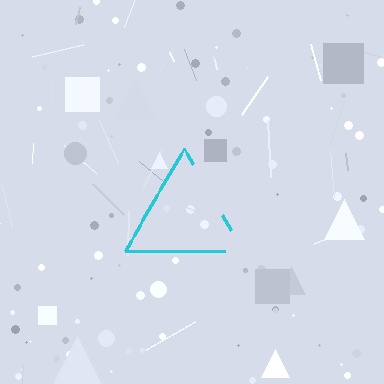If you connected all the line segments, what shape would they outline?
They would outline a triangle.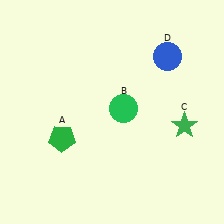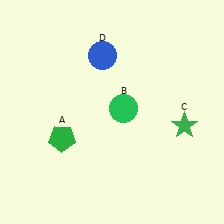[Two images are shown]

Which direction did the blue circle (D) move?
The blue circle (D) moved left.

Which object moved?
The blue circle (D) moved left.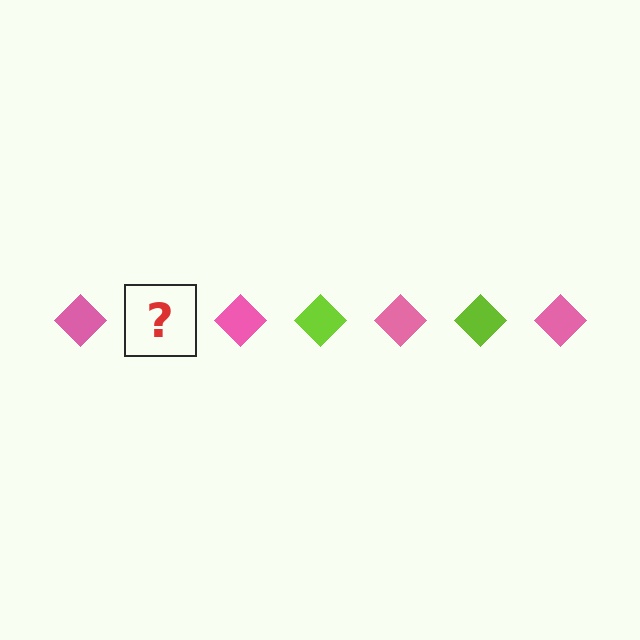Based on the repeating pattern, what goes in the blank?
The blank should be a lime diamond.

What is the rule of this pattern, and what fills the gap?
The rule is that the pattern cycles through pink, lime diamonds. The gap should be filled with a lime diamond.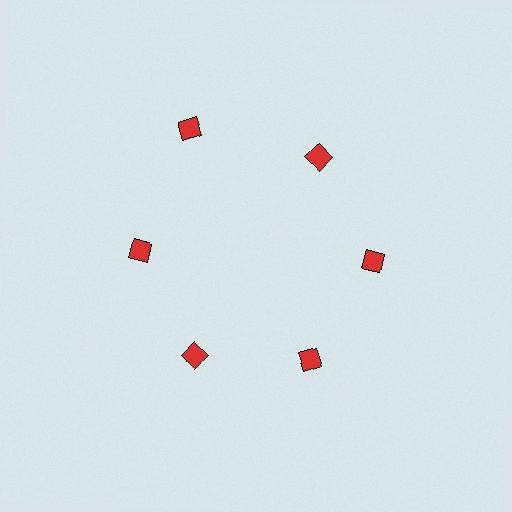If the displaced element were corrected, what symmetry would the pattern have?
It would have 6-fold rotational symmetry — the pattern would map onto itself every 60 degrees.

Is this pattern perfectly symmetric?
No. The 6 red squares are arranged in a ring, but one element near the 11 o'clock position is pushed outward from the center, breaking the 6-fold rotational symmetry.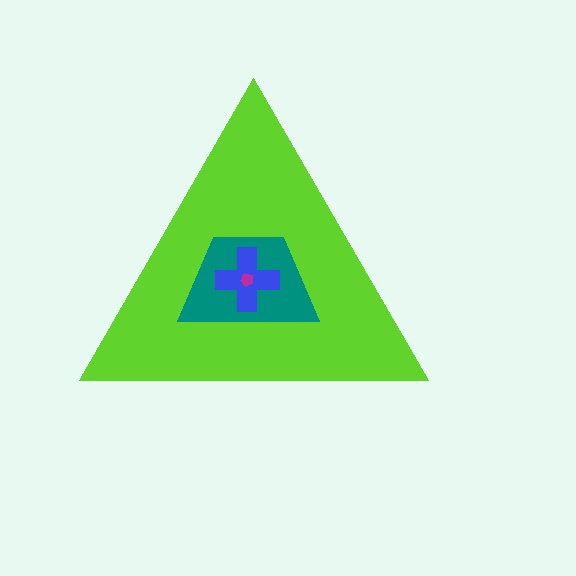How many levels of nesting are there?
4.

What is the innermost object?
The magenta pentagon.